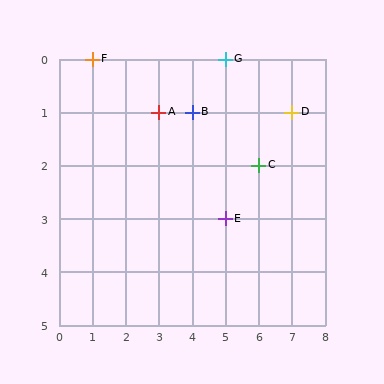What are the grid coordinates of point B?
Point B is at grid coordinates (4, 1).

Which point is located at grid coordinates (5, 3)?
Point E is at (5, 3).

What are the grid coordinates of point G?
Point G is at grid coordinates (5, 0).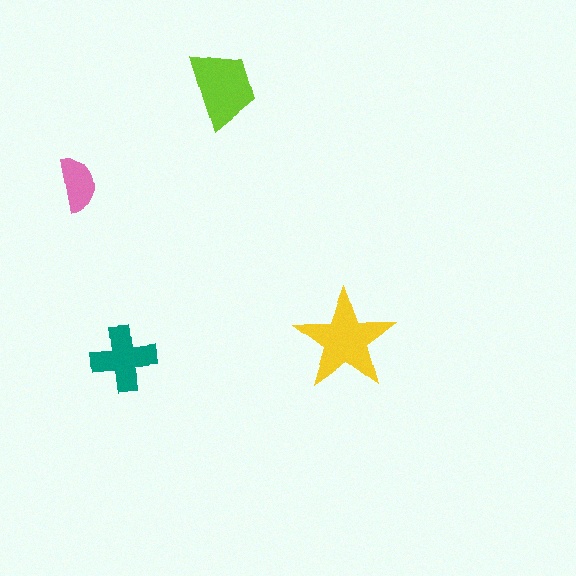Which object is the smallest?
The pink semicircle.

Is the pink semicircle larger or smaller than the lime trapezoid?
Smaller.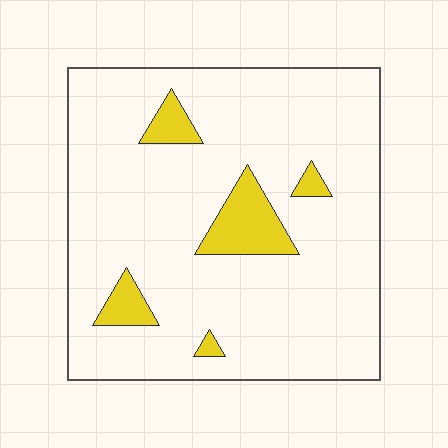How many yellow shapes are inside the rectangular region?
5.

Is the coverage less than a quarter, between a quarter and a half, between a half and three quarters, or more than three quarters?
Less than a quarter.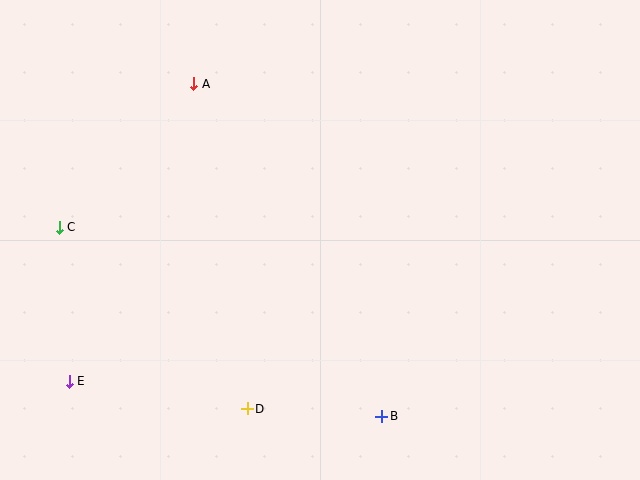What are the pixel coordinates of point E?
Point E is at (69, 381).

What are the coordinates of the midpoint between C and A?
The midpoint between C and A is at (126, 156).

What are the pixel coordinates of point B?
Point B is at (382, 416).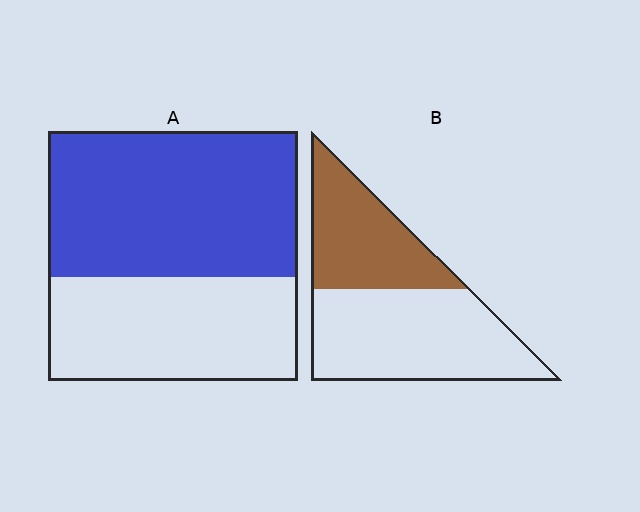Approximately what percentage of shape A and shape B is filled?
A is approximately 60% and B is approximately 40%.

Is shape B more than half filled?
No.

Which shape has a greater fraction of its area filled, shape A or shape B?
Shape A.